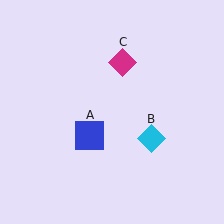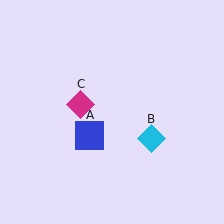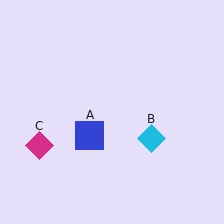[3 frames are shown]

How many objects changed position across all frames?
1 object changed position: magenta diamond (object C).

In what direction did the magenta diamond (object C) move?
The magenta diamond (object C) moved down and to the left.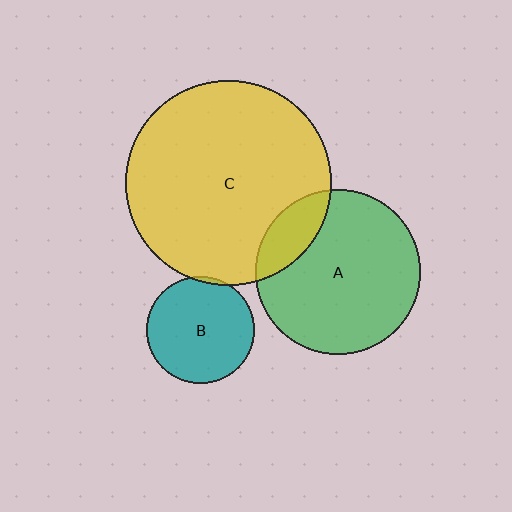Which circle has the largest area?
Circle C (yellow).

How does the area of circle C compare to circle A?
Approximately 1.5 times.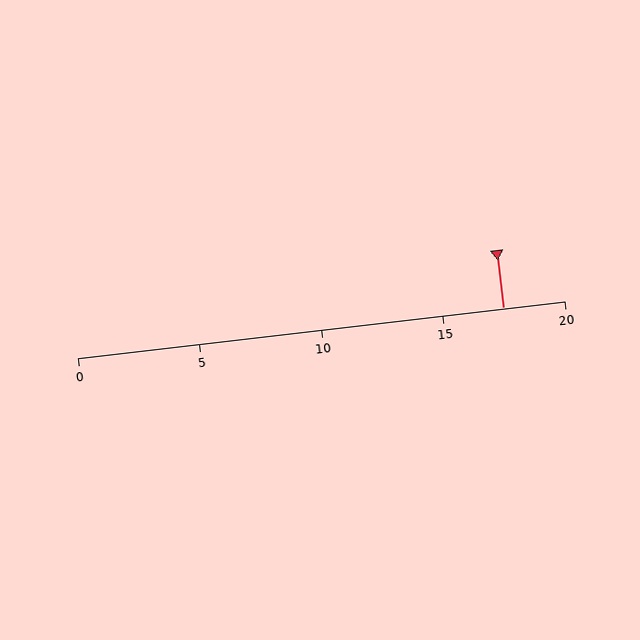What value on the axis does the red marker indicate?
The marker indicates approximately 17.5.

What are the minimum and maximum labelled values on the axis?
The axis runs from 0 to 20.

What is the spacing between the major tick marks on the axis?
The major ticks are spaced 5 apart.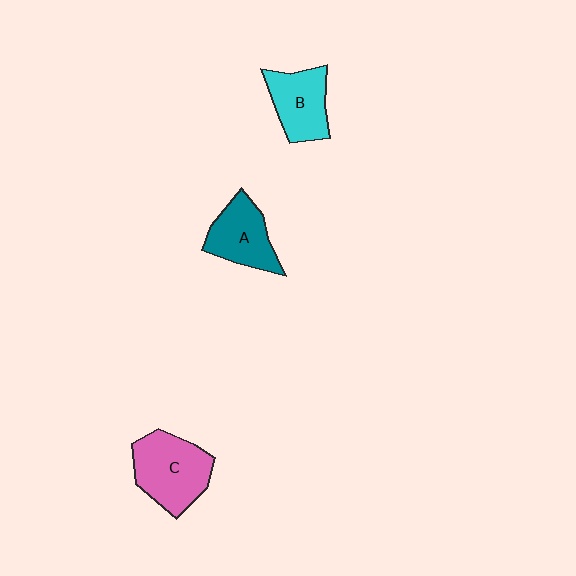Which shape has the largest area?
Shape C (pink).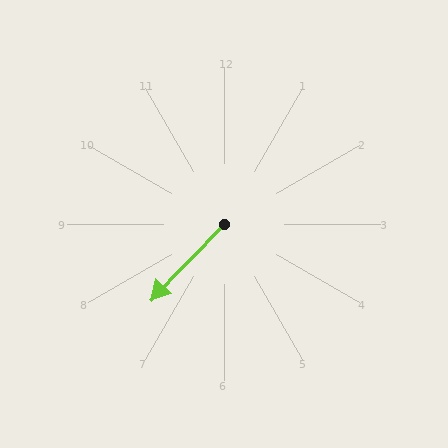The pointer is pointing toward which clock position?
Roughly 7 o'clock.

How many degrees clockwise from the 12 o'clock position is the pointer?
Approximately 224 degrees.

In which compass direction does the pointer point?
Southwest.